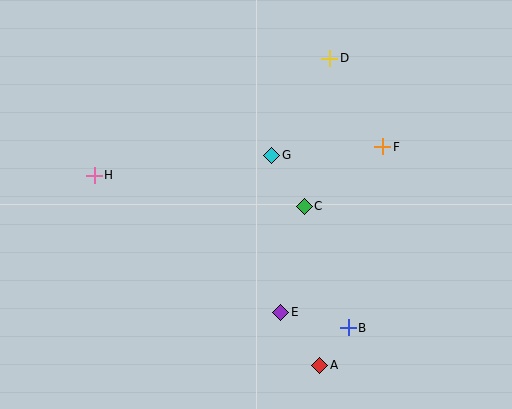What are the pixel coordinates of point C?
Point C is at (304, 206).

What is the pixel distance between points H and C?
The distance between H and C is 212 pixels.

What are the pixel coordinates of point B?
Point B is at (348, 328).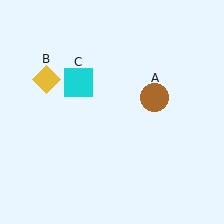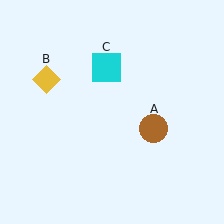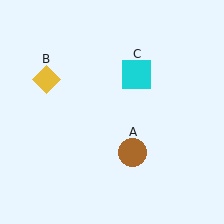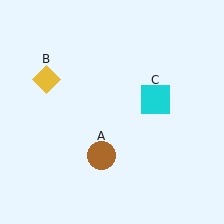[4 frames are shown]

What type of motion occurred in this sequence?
The brown circle (object A), cyan square (object C) rotated clockwise around the center of the scene.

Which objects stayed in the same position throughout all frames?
Yellow diamond (object B) remained stationary.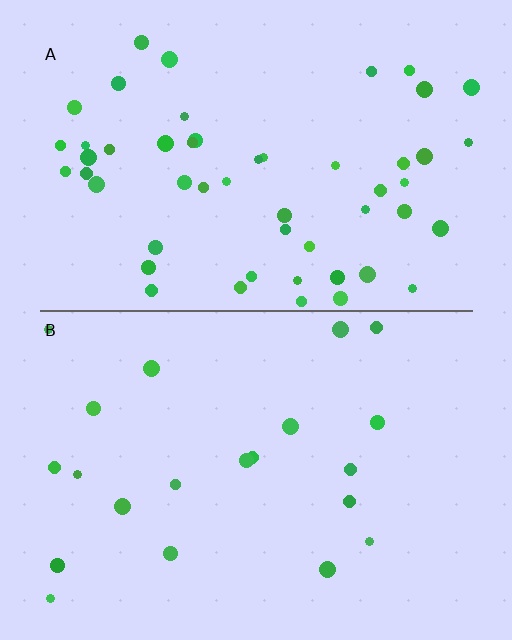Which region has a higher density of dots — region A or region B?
A (the top).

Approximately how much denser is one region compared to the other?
Approximately 2.5× — region A over region B.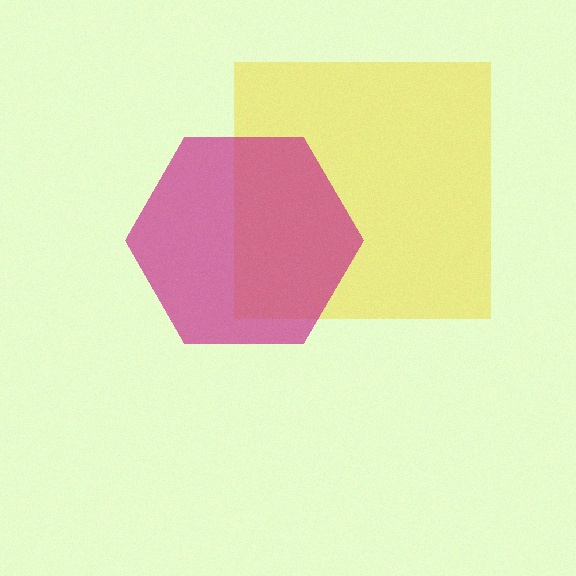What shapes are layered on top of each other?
The layered shapes are: a yellow square, a magenta hexagon.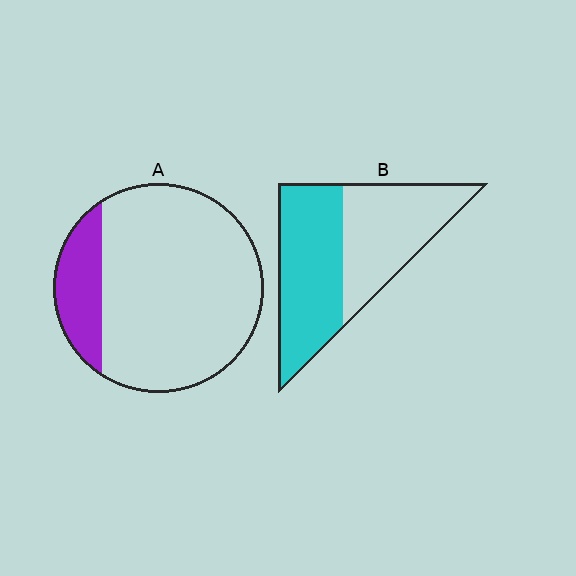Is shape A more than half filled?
No.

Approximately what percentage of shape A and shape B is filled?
A is approximately 20% and B is approximately 50%.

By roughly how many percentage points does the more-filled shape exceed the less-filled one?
By roughly 35 percentage points (B over A).